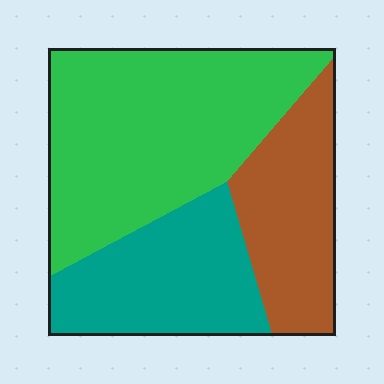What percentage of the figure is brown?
Brown takes up about one quarter (1/4) of the figure.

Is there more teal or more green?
Green.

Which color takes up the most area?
Green, at roughly 50%.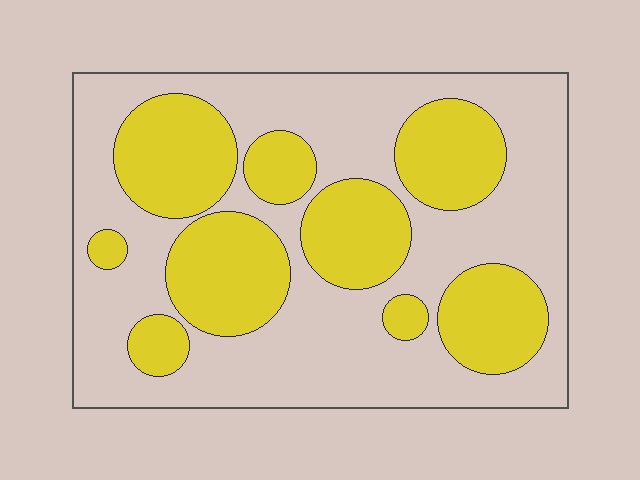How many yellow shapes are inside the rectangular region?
9.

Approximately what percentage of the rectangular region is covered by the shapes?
Approximately 40%.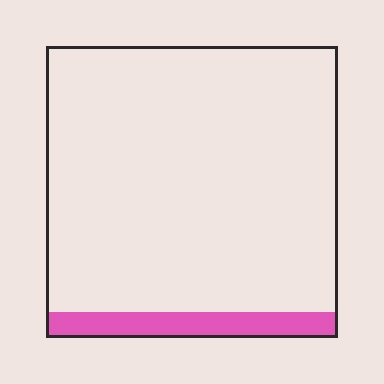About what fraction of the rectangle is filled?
About one tenth (1/10).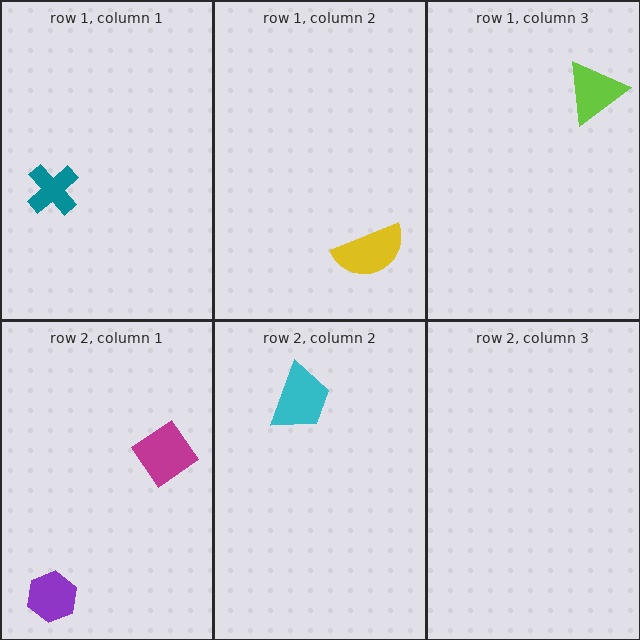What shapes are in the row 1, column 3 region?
The lime triangle.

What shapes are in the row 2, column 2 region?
The cyan trapezoid.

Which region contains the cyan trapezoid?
The row 2, column 2 region.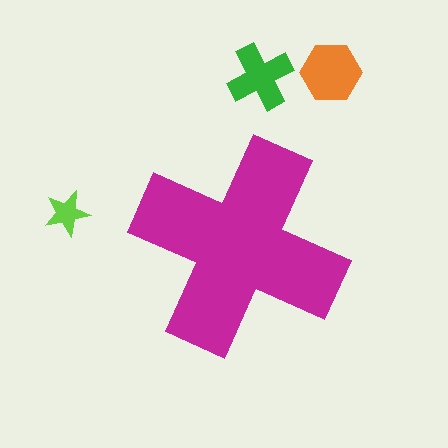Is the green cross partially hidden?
No, the green cross is fully visible.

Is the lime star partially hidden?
No, the lime star is fully visible.